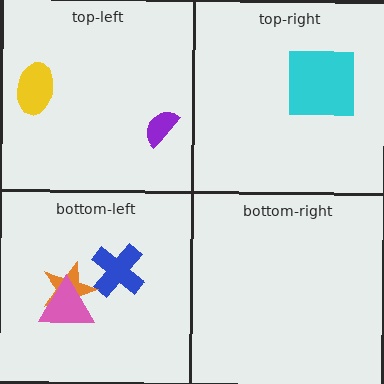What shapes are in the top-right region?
The cyan square.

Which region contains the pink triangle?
The bottom-left region.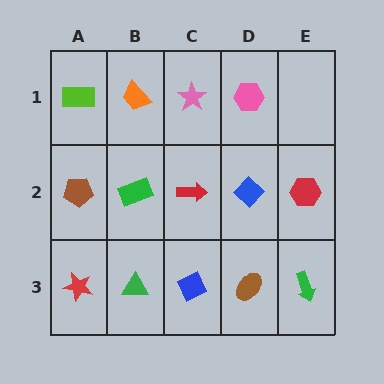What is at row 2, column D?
A blue diamond.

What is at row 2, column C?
A red arrow.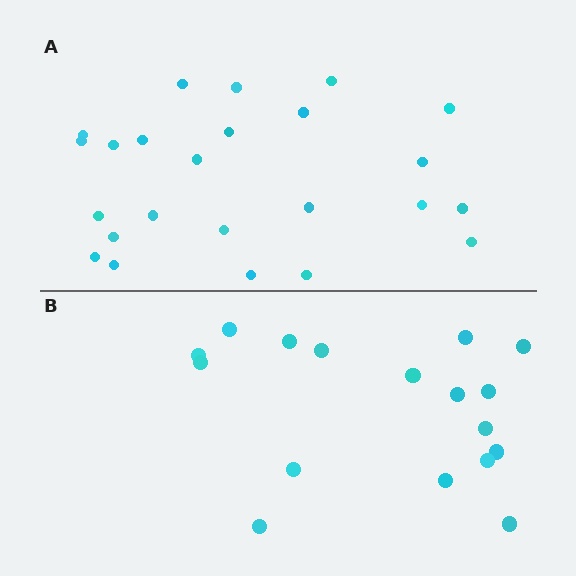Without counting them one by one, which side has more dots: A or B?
Region A (the top region) has more dots.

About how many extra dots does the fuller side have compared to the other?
Region A has roughly 8 or so more dots than region B.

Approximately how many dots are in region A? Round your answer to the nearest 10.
About 20 dots. (The exact count is 24, which rounds to 20.)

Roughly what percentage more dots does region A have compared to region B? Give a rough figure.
About 40% more.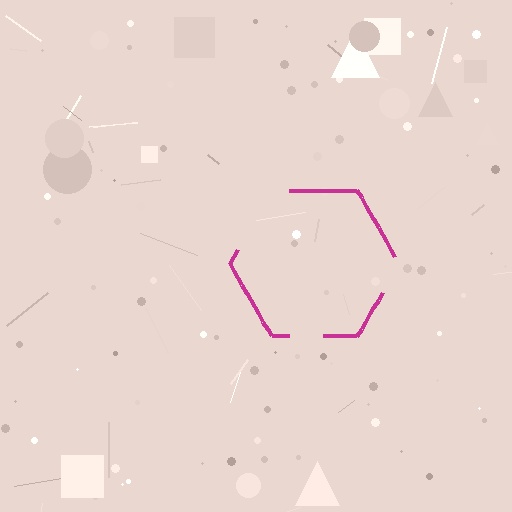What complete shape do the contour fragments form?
The contour fragments form a hexagon.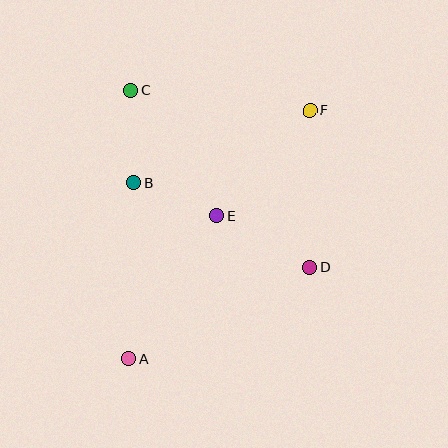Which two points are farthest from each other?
Points A and F are farthest from each other.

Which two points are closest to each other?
Points B and E are closest to each other.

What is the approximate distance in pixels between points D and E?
The distance between D and E is approximately 106 pixels.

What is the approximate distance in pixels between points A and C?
The distance between A and C is approximately 269 pixels.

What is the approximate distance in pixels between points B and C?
The distance between B and C is approximately 93 pixels.